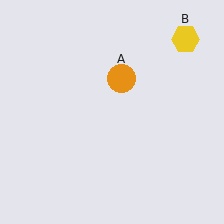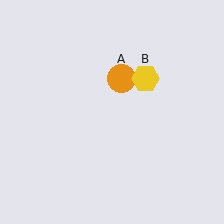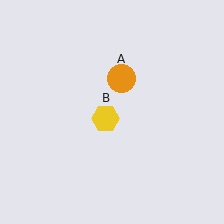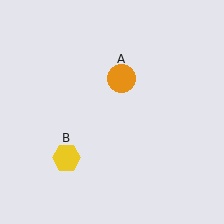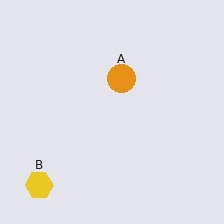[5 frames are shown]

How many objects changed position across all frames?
1 object changed position: yellow hexagon (object B).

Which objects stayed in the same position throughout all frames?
Orange circle (object A) remained stationary.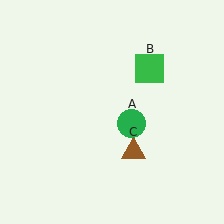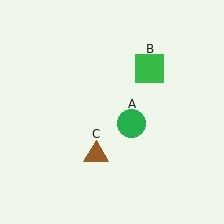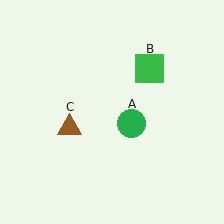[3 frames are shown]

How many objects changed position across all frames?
1 object changed position: brown triangle (object C).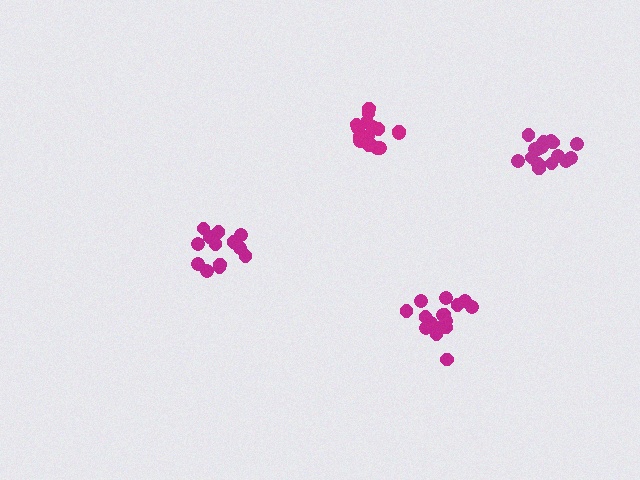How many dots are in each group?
Group 1: 18 dots, Group 2: 16 dots, Group 3: 14 dots, Group 4: 16 dots (64 total).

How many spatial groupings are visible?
There are 4 spatial groupings.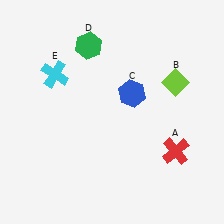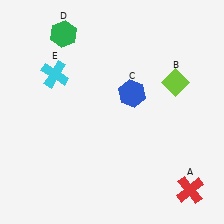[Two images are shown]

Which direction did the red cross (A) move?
The red cross (A) moved down.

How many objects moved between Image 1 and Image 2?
2 objects moved between the two images.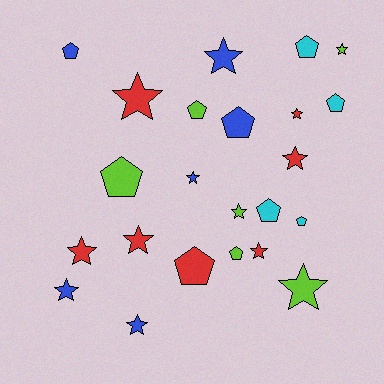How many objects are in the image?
There are 23 objects.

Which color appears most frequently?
Red, with 7 objects.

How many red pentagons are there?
There is 1 red pentagon.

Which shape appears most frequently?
Star, with 13 objects.